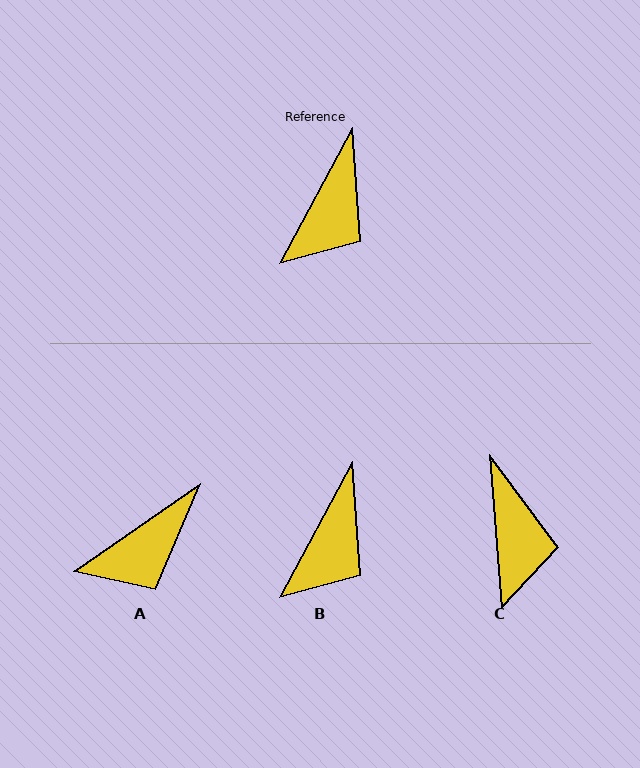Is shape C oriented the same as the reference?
No, it is off by about 32 degrees.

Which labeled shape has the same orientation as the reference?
B.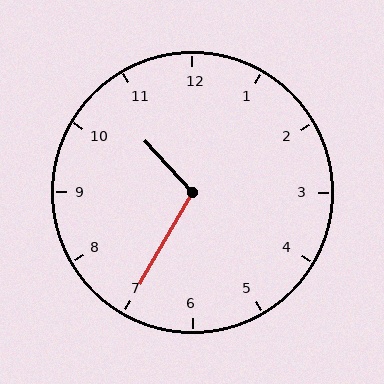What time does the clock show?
10:35.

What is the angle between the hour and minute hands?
Approximately 108 degrees.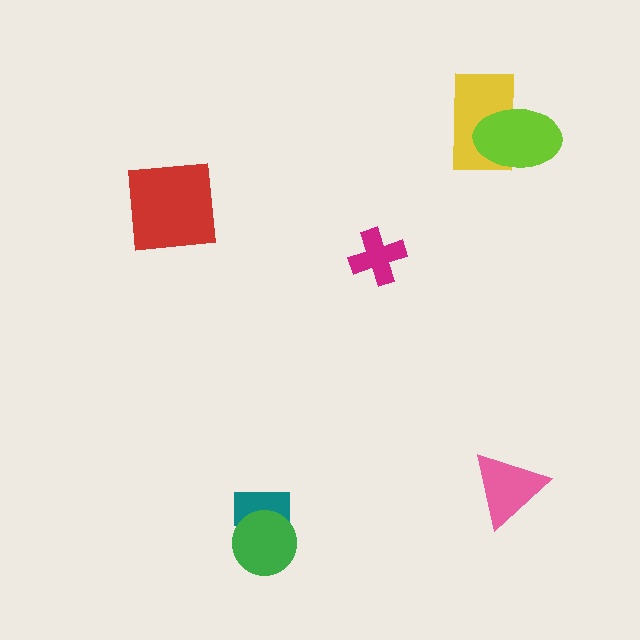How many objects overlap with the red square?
0 objects overlap with the red square.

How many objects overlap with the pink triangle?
0 objects overlap with the pink triangle.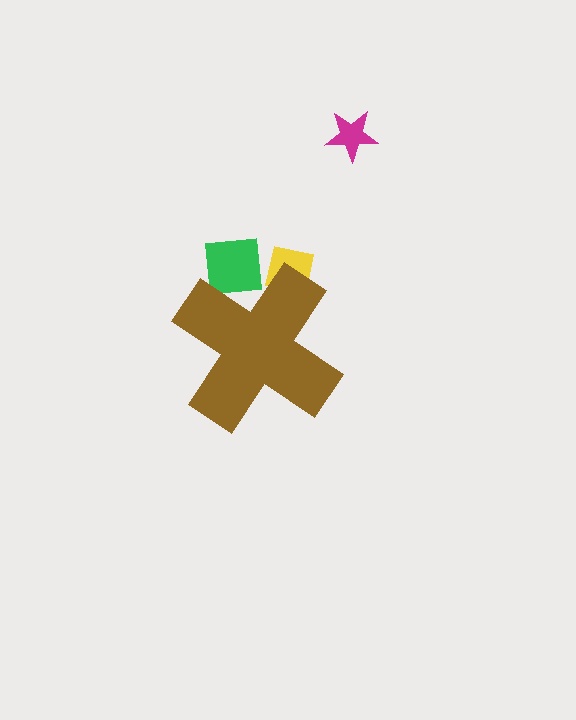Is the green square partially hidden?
Yes, the green square is partially hidden behind the brown cross.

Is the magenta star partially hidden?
No, the magenta star is fully visible.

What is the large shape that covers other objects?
A brown cross.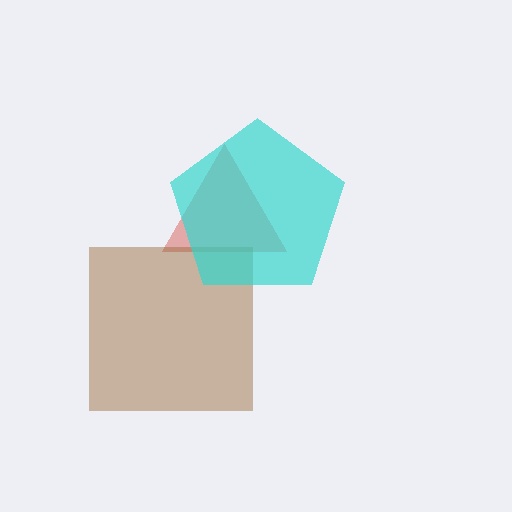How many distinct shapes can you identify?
There are 3 distinct shapes: a red triangle, a brown square, a cyan pentagon.